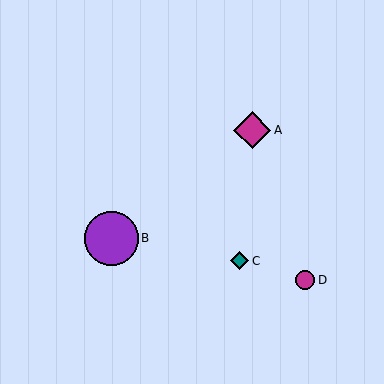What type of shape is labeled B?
Shape B is a purple circle.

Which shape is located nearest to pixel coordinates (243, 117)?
The magenta diamond (labeled A) at (252, 130) is nearest to that location.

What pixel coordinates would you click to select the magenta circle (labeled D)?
Click at (305, 280) to select the magenta circle D.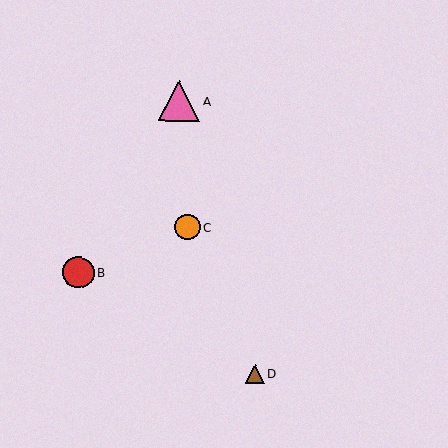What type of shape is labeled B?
Shape B is a red circle.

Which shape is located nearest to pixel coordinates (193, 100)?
The pink triangle (labeled A) at (179, 101) is nearest to that location.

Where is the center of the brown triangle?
The center of the brown triangle is at (255, 374).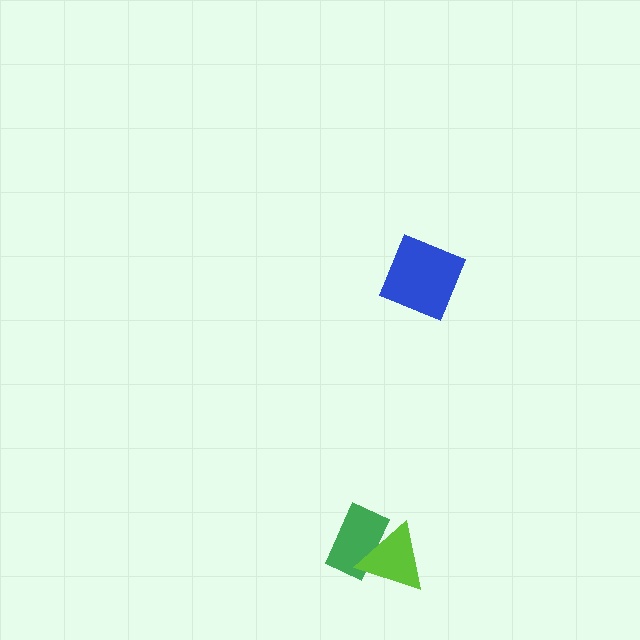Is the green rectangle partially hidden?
Yes, it is partially covered by another shape.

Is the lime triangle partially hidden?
No, no other shape covers it.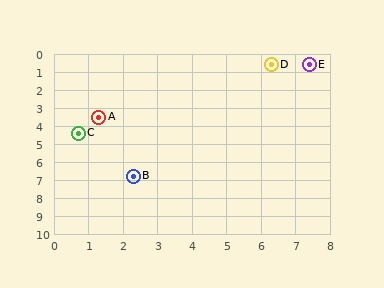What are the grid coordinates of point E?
Point E is at approximately (7.4, 0.6).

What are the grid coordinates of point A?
Point A is at approximately (1.3, 3.5).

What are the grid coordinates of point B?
Point B is at approximately (2.3, 6.8).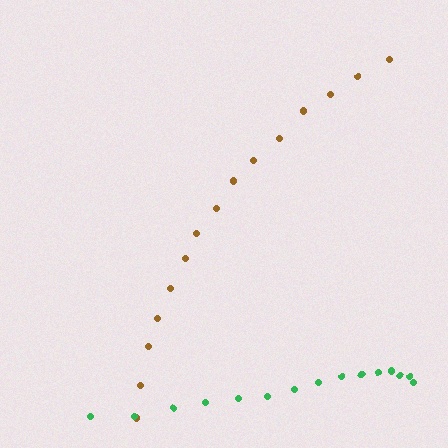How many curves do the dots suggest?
There are 2 distinct paths.